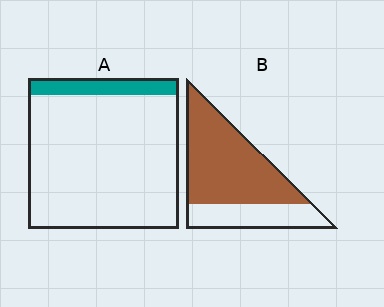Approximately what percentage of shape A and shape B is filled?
A is approximately 10% and B is approximately 70%.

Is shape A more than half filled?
No.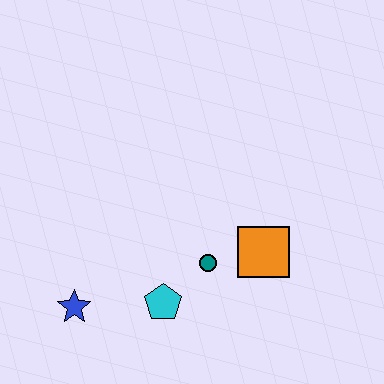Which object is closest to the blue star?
The cyan pentagon is closest to the blue star.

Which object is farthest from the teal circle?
The blue star is farthest from the teal circle.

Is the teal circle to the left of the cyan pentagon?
No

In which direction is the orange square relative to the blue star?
The orange square is to the right of the blue star.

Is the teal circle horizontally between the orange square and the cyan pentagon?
Yes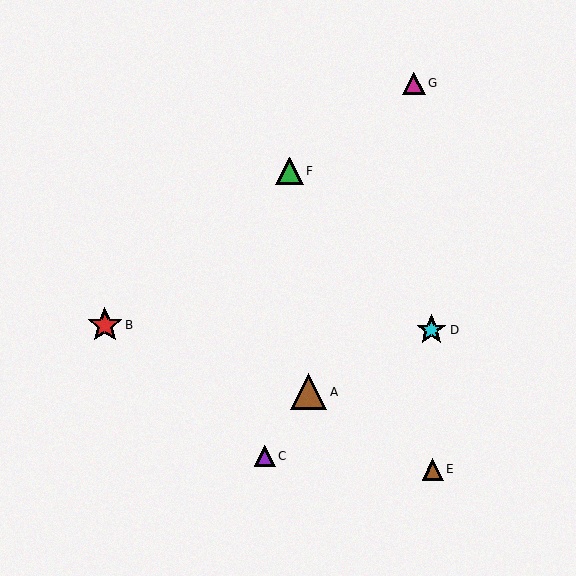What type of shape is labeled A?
Shape A is a brown triangle.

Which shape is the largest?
The brown triangle (labeled A) is the largest.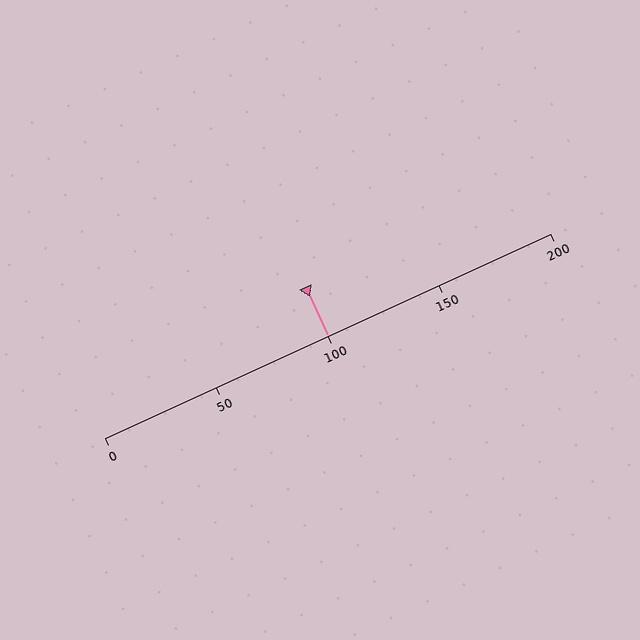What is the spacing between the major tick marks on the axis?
The major ticks are spaced 50 apart.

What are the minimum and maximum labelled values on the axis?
The axis runs from 0 to 200.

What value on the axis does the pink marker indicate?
The marker indicates approximately 100.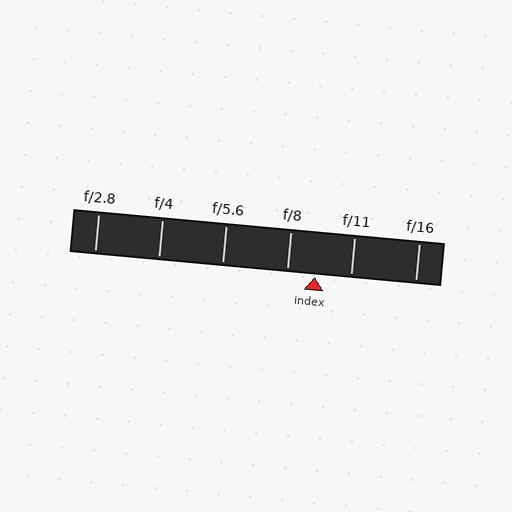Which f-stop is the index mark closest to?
The index mark is closest to f/8.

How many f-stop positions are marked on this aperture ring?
There are 6 f-stop positions marked.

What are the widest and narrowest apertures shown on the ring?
The widest aperture shown is f/2.8 and the narrowest is f/16.